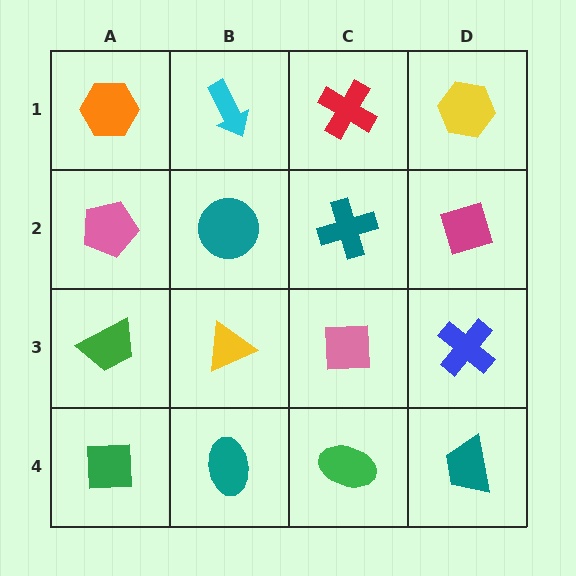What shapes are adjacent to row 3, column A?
A pink pentagon (row 2, column A), a green square (row 4, column A), a yellow triangle (row 3, column B).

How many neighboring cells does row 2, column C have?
4.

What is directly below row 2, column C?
A pink square.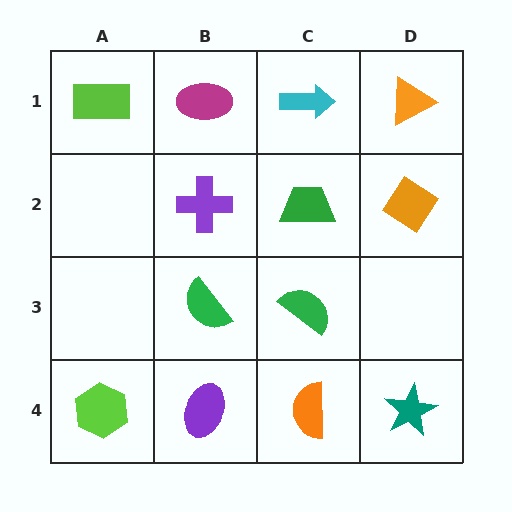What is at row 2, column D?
An orange diamond.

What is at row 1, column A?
A lime rectangle.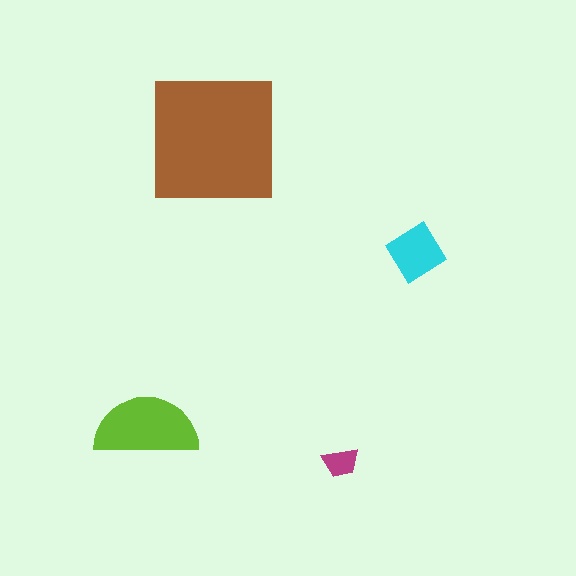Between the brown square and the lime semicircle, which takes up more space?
The brown square.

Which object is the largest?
The brown square.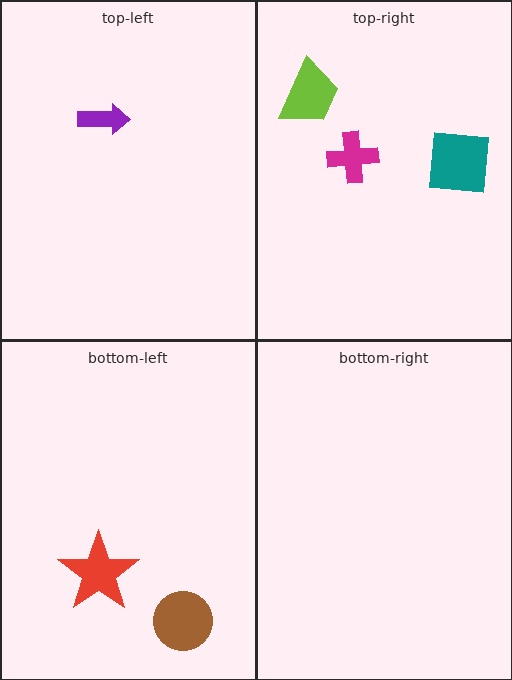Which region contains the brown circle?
The bottom-left region.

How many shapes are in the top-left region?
1.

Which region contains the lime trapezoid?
The top-right region.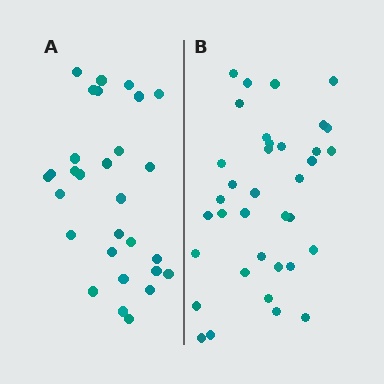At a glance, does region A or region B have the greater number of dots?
Region B (the right region) has more dots.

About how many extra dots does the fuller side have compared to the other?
Region B has roughly 8 or so more dots than region A.